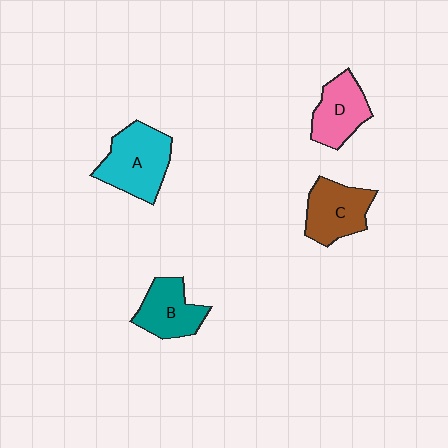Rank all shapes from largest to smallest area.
From largest to smallest: A (cyan), C (brown), B (teal), D (pink).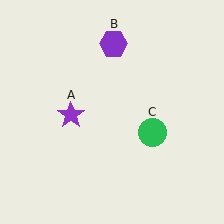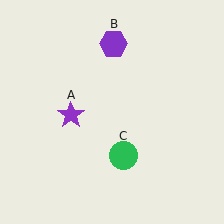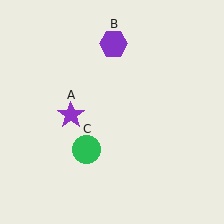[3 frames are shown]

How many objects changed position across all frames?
1 object changed position: green circle (object C).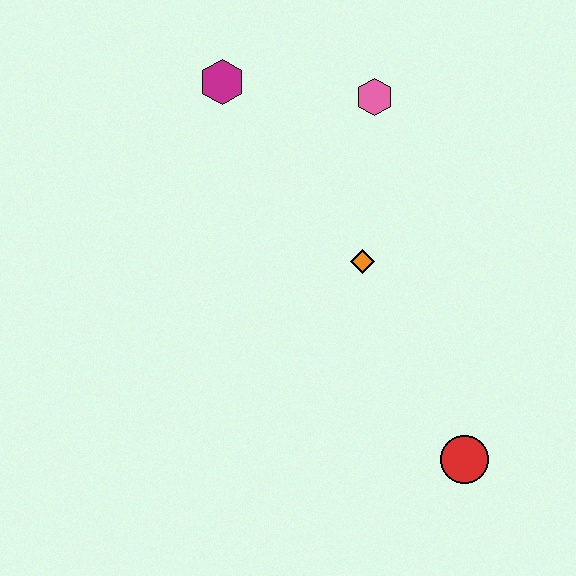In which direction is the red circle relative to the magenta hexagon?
The red circle is below the magenta hexagon.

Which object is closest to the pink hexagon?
The magenta hexagon is closest to the pink hexagon.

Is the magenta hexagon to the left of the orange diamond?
Yes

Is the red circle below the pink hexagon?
Yes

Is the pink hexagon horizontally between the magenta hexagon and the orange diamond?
No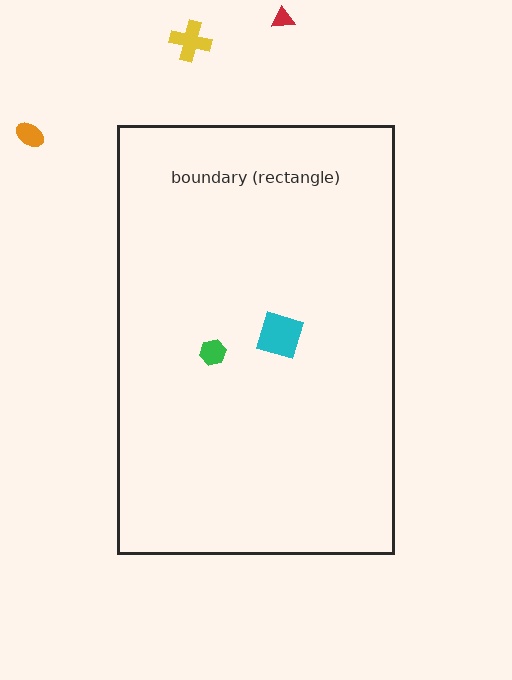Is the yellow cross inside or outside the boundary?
Outside.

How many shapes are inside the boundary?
2 inside, 3 outside.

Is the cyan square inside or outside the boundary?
Inside.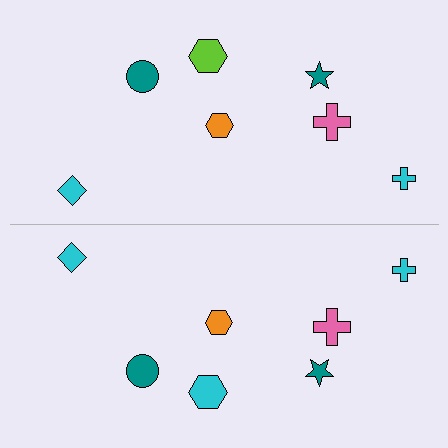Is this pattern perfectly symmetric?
No, the pattern is not perfectly symmetric. The cyan hexagon on the bottom side breaks the symmetry — its mirror counterpart is lime.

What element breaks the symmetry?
The cyan hexagon on the bottom side breaks the symmetry — its mirror counterpart is lime.